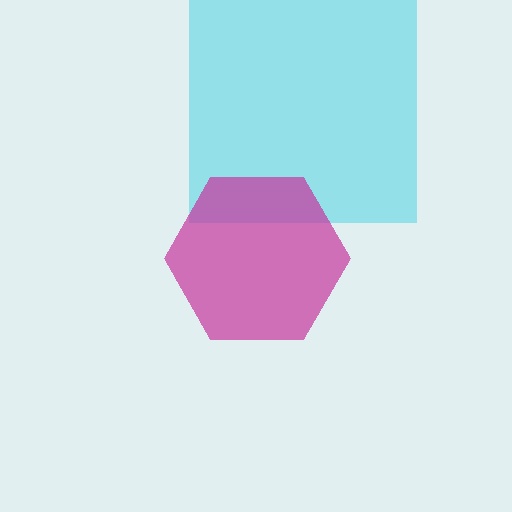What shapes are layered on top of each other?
The layered shapes are: a cyan square, a magenta hexagon.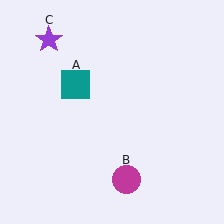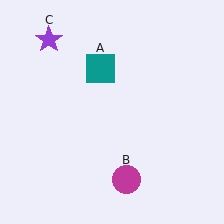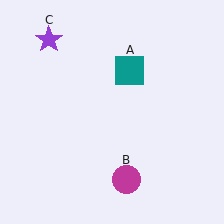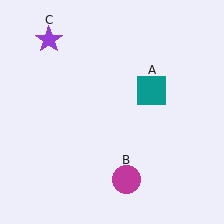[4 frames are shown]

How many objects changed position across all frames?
1 object changed position: teal square (object A).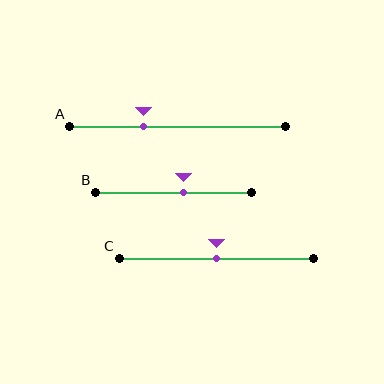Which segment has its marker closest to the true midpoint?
Segment C has its marker closest to the true midpoint.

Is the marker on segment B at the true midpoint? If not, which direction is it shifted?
No, the marker on segment B is shifted to the right by about 6% of the segment length.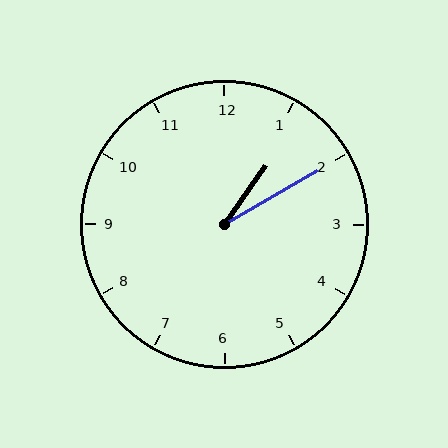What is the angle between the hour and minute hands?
Approximately 25 degrees.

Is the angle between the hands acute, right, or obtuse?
It is acute.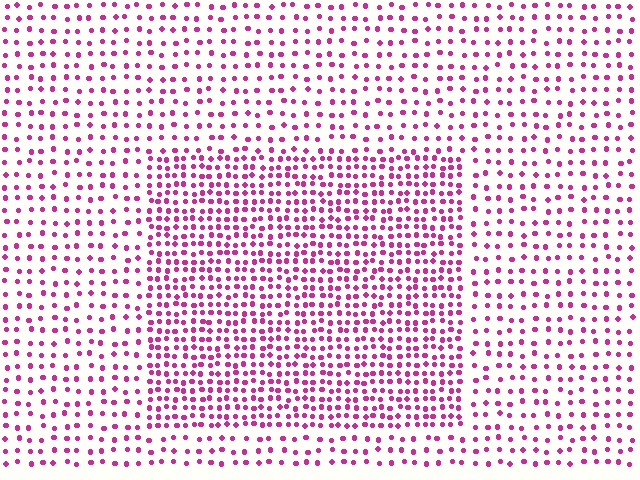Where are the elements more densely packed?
The elements are more densely packed inside the rectangle boundary.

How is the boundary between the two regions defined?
The boundary is defined by a change in element density (approximately 2.0x ratio). All elements are the same color, size, and shape.